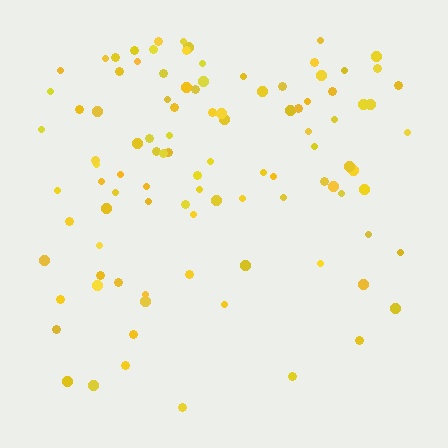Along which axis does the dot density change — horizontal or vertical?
Vertical.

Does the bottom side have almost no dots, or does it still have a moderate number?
Still a moderate number, just noticeably fewer than the top.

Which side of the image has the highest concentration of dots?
The top.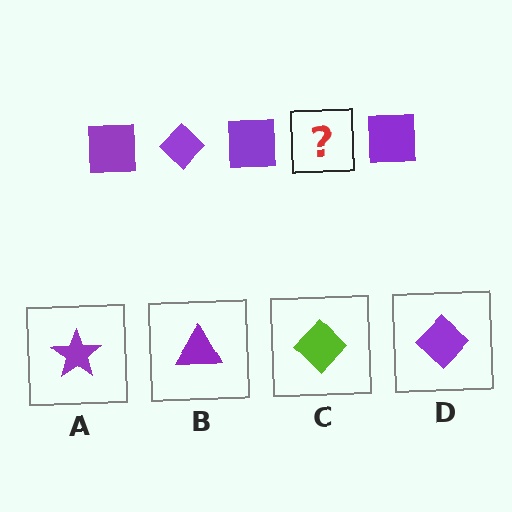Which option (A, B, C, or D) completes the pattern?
D.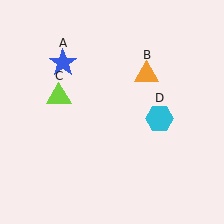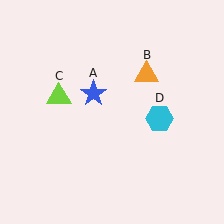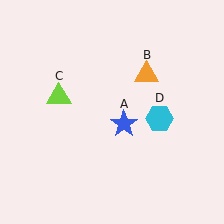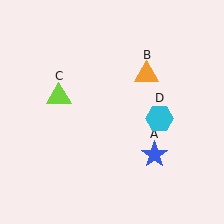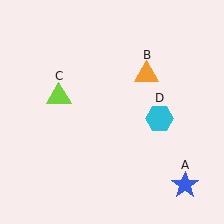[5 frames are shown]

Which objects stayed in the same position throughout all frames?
Orange triangle (object B) and lime triangle (object C) and cyan hexagon (object D) remained stationary.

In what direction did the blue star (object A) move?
The blue star (object A) moved down and to the right.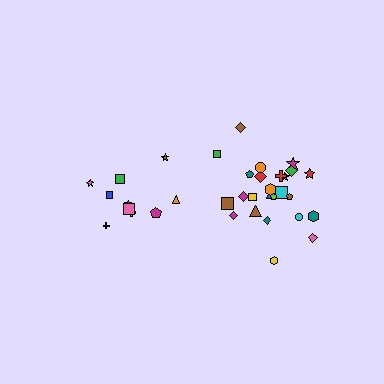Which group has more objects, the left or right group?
The right group.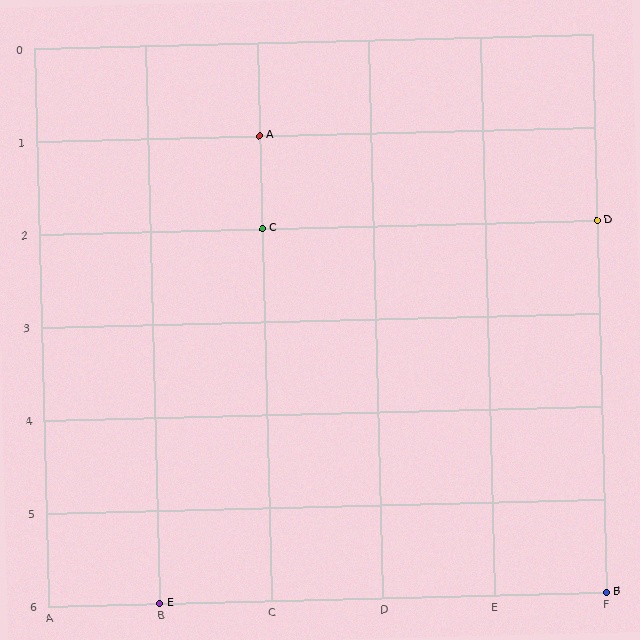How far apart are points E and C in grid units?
Points E and C are 1 column and 4 rows apart (about 4.1 grid units diagonally).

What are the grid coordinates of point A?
Point A is at grid coordinates (C, 1).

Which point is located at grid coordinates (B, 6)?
Point E is at (B, 6).